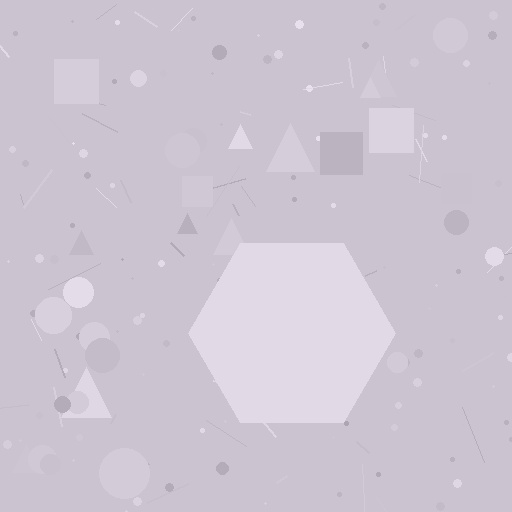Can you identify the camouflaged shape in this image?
The camouflaged shape is a hexagon.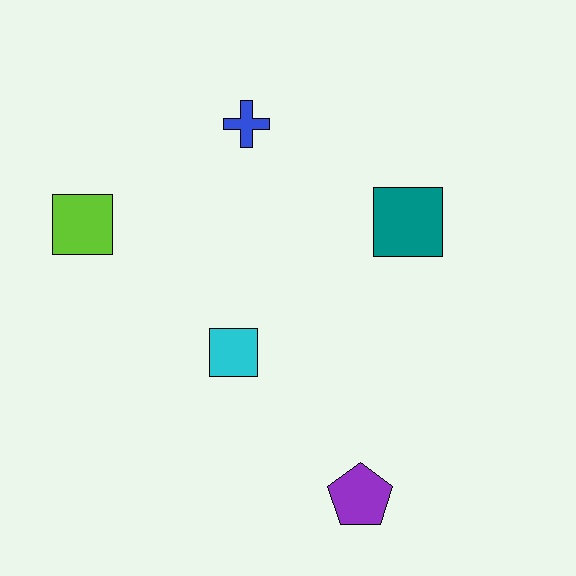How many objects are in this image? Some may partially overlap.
There are 5 objects.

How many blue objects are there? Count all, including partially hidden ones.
There is 1 blue object.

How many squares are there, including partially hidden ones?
There are 3 squares.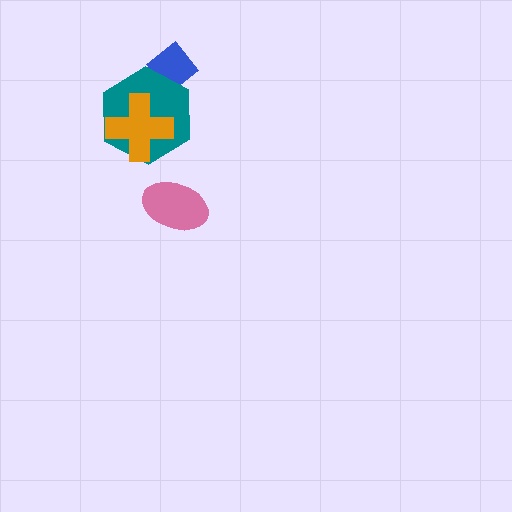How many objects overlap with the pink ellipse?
0 objects overlap with the pink ellipse.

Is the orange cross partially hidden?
No, no other shape covers it.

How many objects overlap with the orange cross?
1 object overlaps with the orange cross.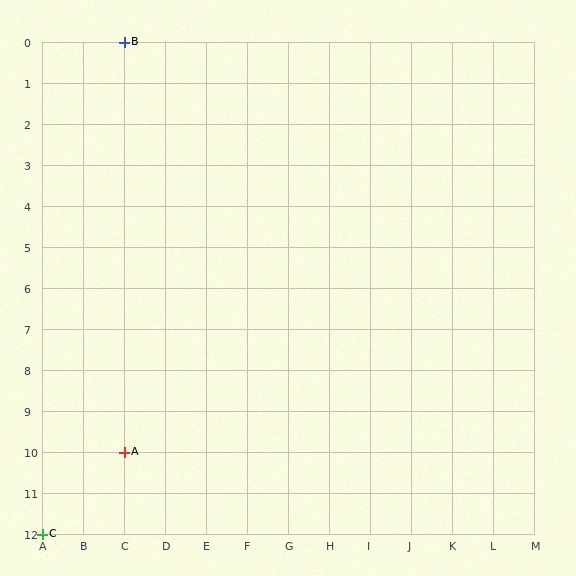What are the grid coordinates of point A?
Point A is at grid coordinates (C, 10).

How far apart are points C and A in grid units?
Points C and A are 2 columns and 2 rows apart (about 2.8 grid units diagonally).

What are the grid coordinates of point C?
Point C is at grid coordinates (A, 12).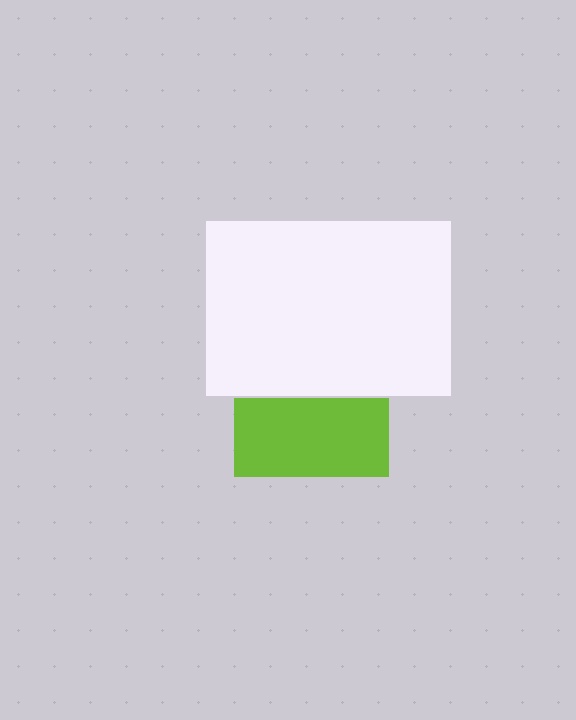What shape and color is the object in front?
The object in front is a white rectangle.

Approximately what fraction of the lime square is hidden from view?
Roughly 49% of the lime square is hidden behind the white rectangle.